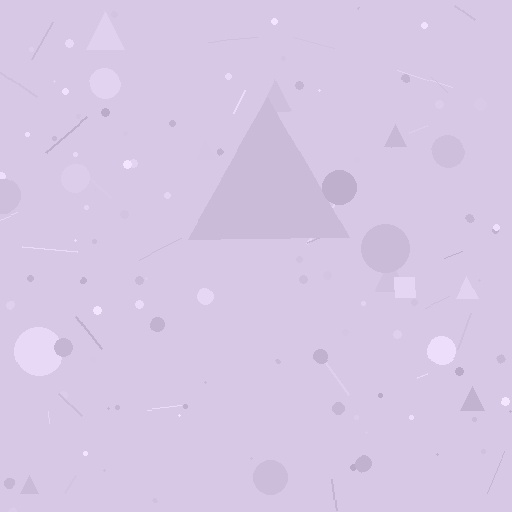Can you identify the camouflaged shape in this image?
The camouflaged shape is a triangle.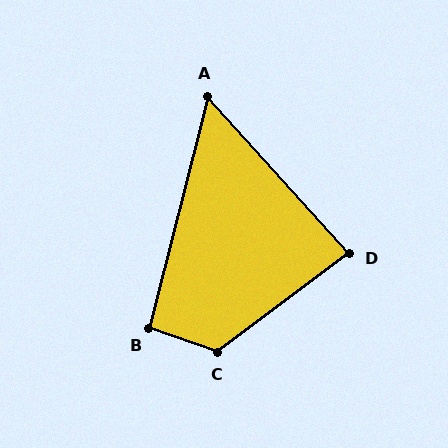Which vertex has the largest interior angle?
C, at approximately 124 degrees.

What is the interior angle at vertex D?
Approximately 85 degrees (acute).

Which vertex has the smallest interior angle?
A, at approximately 56 degrees.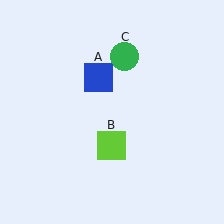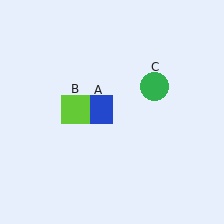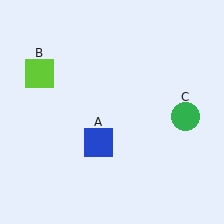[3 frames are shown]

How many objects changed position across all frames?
3 objects changed position: blue square (object A), lime square (object B), green circle (object C).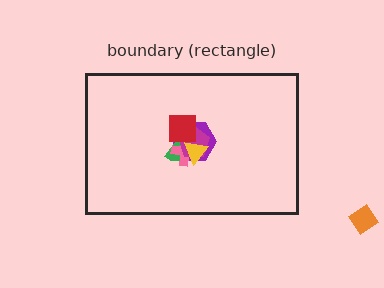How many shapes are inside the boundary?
6 inside, 1 outside.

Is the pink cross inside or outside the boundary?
Inside.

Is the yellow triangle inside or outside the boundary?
Inside.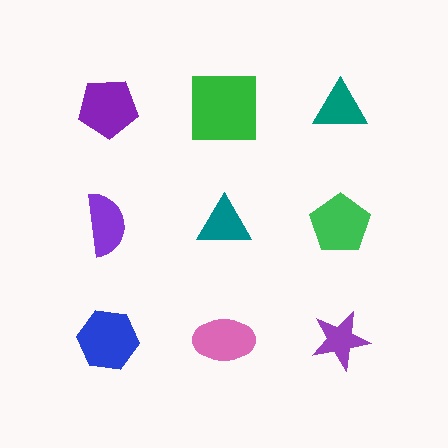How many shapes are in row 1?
3 shapes.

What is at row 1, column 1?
A purple pentagon.